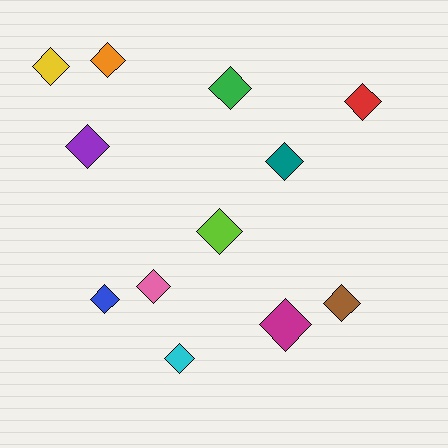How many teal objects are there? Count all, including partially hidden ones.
There is 1 teal object.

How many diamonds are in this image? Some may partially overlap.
There are 12 diamonds.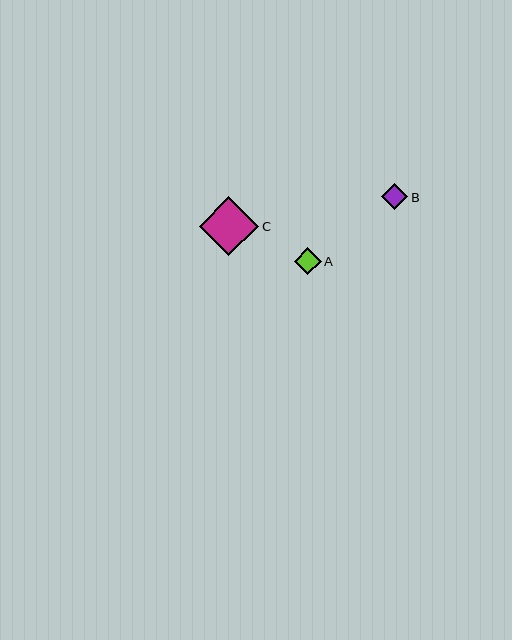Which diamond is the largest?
Diamond C is the largest with a size of approximately 60 pixels.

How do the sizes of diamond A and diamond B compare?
Diamond A and diamond B are approximately the same size.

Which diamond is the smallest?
Diamond B is the smallest with a size of approximately 26 pixels.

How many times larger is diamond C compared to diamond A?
Diamond C is approximately 2.2 times the size of diamond A.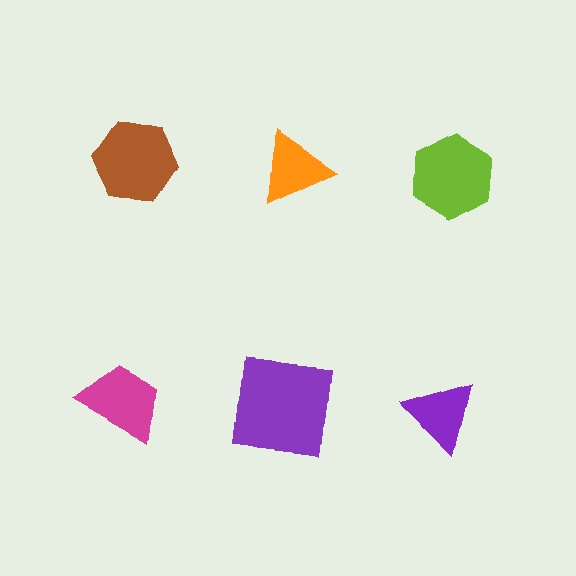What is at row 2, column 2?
A purple square.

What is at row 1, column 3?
A lime hexagon.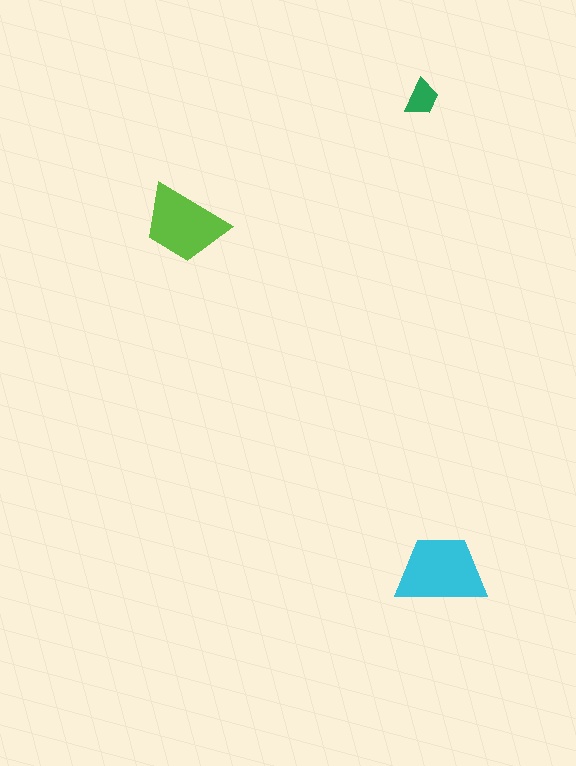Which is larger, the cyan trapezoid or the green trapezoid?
The cyan one.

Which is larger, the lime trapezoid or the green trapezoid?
The lime one.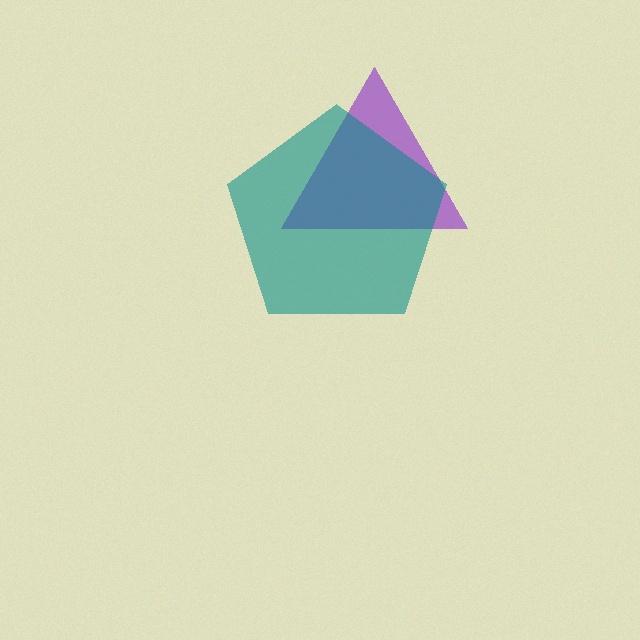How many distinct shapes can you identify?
There are 2 distinct shapes: a purple triangle, a teal pentagon.